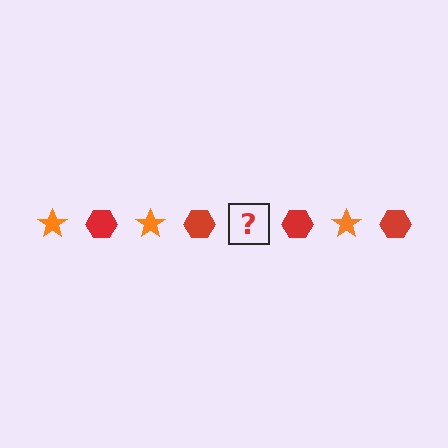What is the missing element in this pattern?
The missing element is an orange star.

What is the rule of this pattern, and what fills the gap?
The rule is that the pattern alternates between orange star and red hexagon. The gap should be filled with an orange star.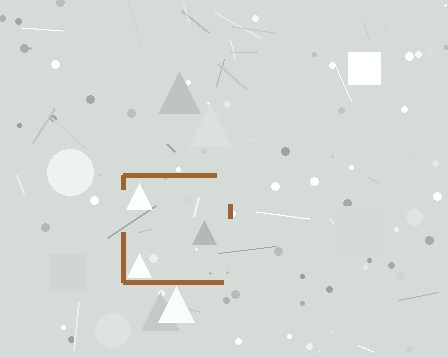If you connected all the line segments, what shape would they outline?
They would outline a square.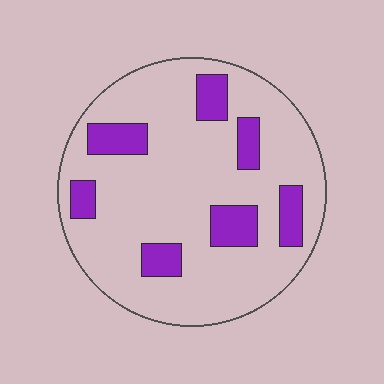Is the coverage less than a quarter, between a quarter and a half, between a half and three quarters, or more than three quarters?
Less than a quarter.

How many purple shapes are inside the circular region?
7.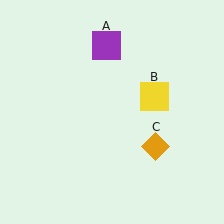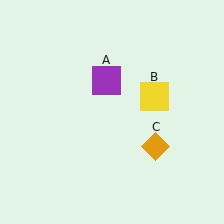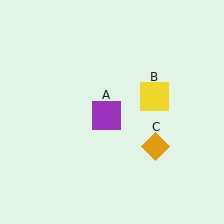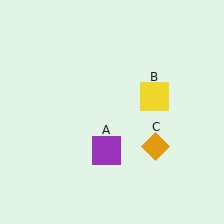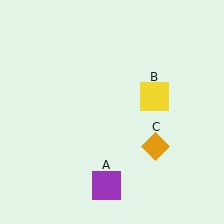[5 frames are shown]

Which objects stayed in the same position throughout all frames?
Yellow square (object B) and orange diamond (object C) remained stationary.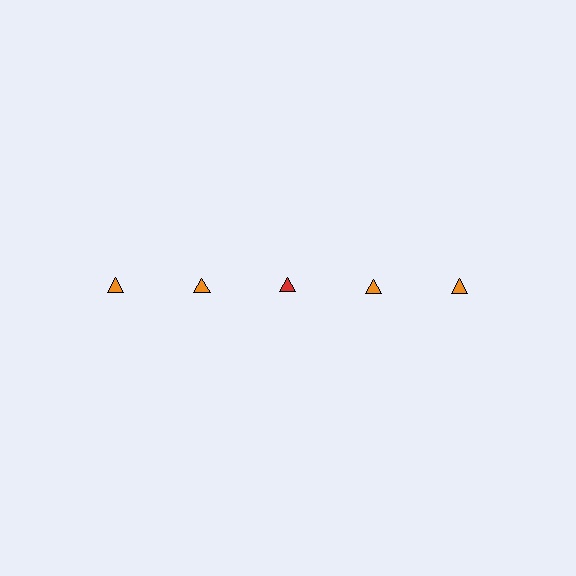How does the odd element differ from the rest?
It has a different color: red instead of orange.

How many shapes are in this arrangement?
There are 5 shapes arranged in a grid pattern.